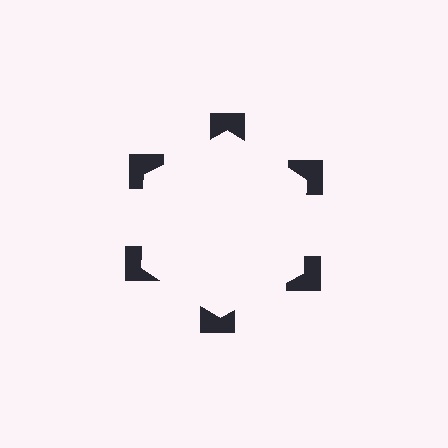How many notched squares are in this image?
There are 6 — one at each vertex of the illusory hexagon.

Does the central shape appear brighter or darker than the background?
It typically appears slightly brighter than the background, even though no actual brightness change is drawn.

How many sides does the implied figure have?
6 sides.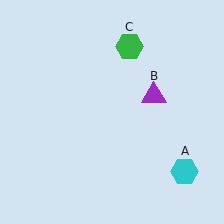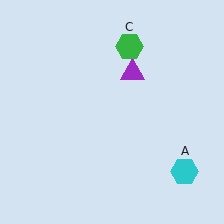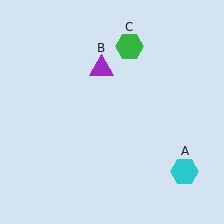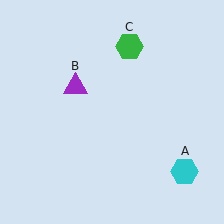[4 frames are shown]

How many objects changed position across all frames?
1 object changed position: purple triangle (object B).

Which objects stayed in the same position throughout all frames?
Cyan hexagon (object A) and green hexagon (object C) remained stationary.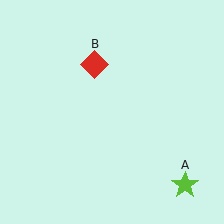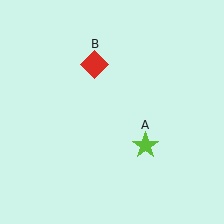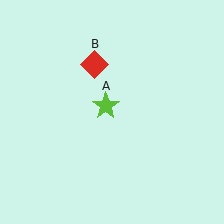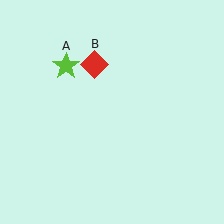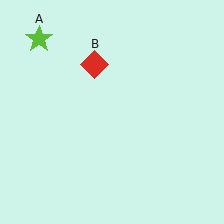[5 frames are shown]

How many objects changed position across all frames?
1 object changed position: lime star (object A).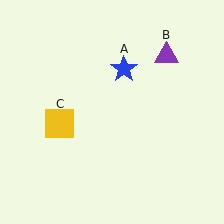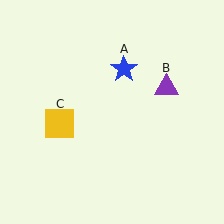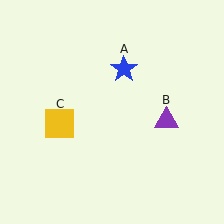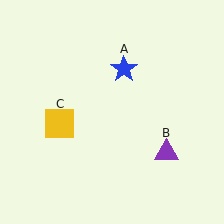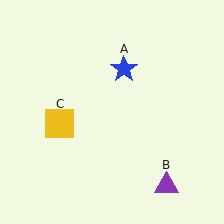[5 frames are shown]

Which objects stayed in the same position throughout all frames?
Blue star (object A) and yellow square (object C) remained stationary.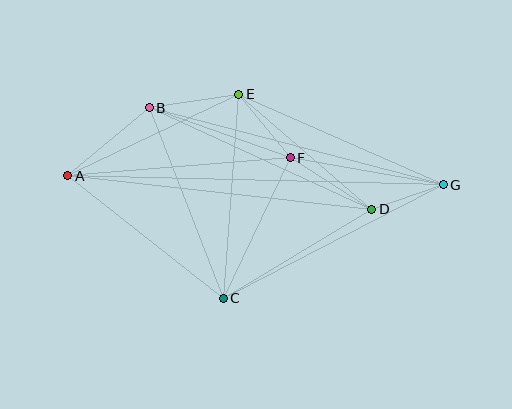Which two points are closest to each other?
Points D and G are closest to each other.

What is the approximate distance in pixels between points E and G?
The distance between E and G is approximately 223 pixels.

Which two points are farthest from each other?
Points A and G are farthest from each other.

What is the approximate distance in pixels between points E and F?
The distance between E and F is approximately 81 pixels.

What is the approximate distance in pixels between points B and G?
The distance between B and G is approximately 304 pixels.